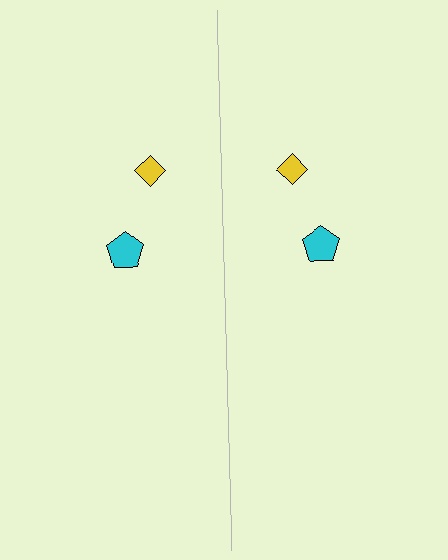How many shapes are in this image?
There are 4 shapes in this image.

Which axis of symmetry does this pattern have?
The pattern has a vertical axis of symmetry running through the center of the image.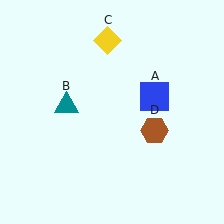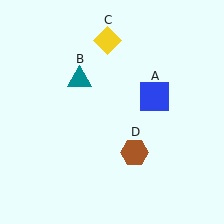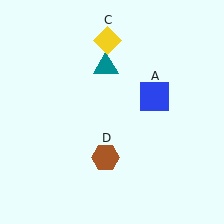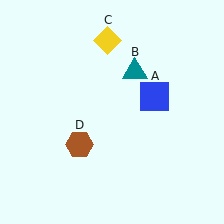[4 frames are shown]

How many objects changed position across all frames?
2 objects changed position: teal triangle (object B), brown hexagon (object D).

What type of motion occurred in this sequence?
The teal triangle (object B), brown hexagon (object D) rotated clockwise around the center of the scene.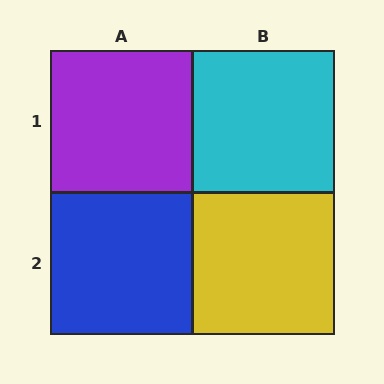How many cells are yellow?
1 cell is yellow.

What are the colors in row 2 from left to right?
Blue, yellow.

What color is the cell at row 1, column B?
Cyan.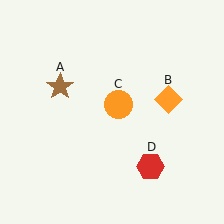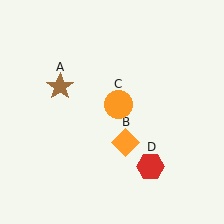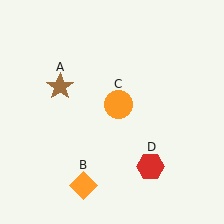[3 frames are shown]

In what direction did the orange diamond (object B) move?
The orange diamond (object B) moved down and to the left.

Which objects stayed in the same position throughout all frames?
Brown star (object A) and orange circle (object C) and red hexagon (object D) remained stationary.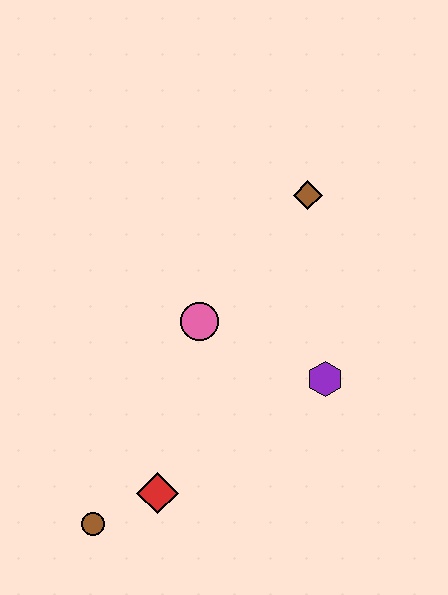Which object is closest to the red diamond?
The brown circle is closest to the red diamond.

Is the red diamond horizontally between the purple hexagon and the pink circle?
No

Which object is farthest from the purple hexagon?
The brown circle is farthest from the purple hexagon.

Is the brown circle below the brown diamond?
Yes